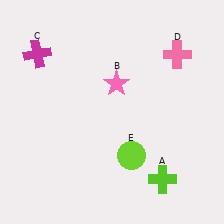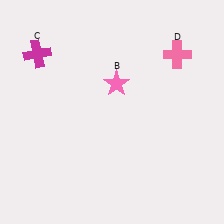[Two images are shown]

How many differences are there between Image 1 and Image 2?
There are 2 differences between the two images.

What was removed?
The lime circle (E), the lime cross (A) were removed in Image 2.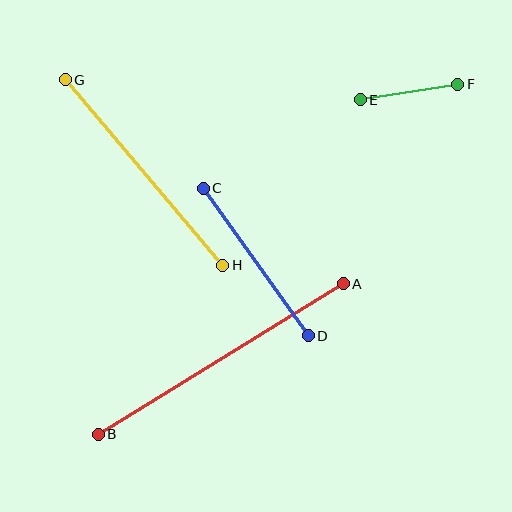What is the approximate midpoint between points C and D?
The midpoint is at approximately (256, 262) pixels.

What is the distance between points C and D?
The distance is approximately 181 pixels.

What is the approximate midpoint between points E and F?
The midpoint is at approximately (409, 92) pixels.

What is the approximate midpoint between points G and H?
The midpoint is at approximately (144, 172) pixels.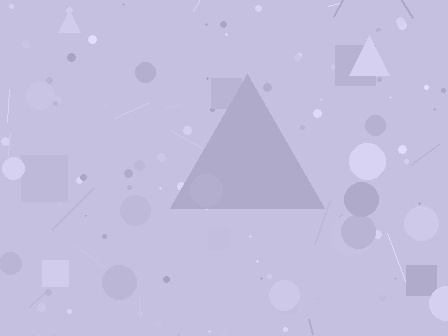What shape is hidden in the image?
A triangle is hidden in the image.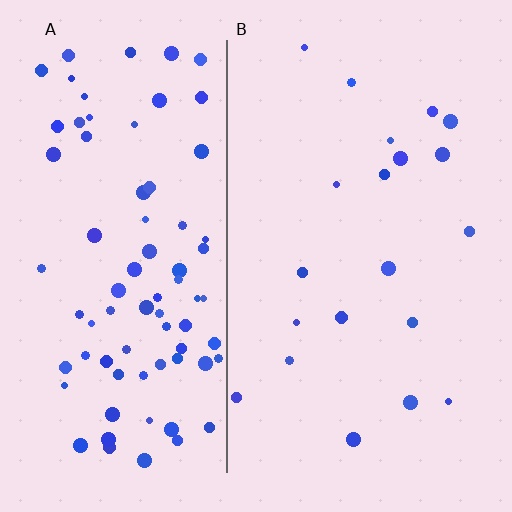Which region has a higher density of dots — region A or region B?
A (the left).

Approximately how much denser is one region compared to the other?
Approximately 4.1× — region A over region B.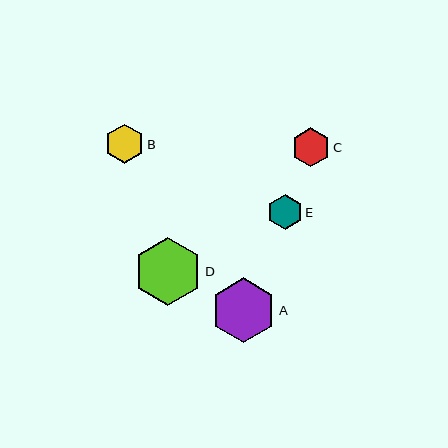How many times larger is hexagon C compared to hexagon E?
Hexagon C is approximately 1.1 times the size of hexagon E.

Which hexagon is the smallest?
Hexagon E is the smallest with a size of approximately 35 pixels.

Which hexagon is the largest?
Hexagon D is the largest with a size of approximately 68 pixels.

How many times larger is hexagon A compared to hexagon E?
Hexagon A is approximately 1.9 times the size of hexagon E.